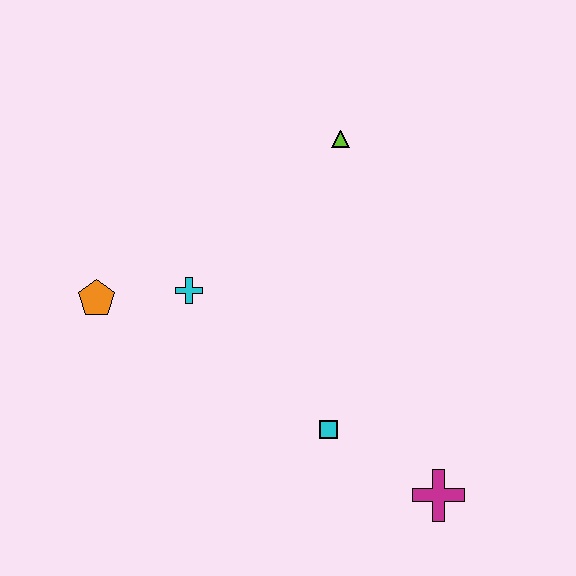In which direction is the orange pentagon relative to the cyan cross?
The orange pentagon is to the left of the cyan cross.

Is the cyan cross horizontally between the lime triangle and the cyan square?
No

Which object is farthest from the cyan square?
The lime triangle is farthest from the cyan square.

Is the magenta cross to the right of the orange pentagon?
Yes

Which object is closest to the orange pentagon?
The cyan cross is closest to the orange pentagon.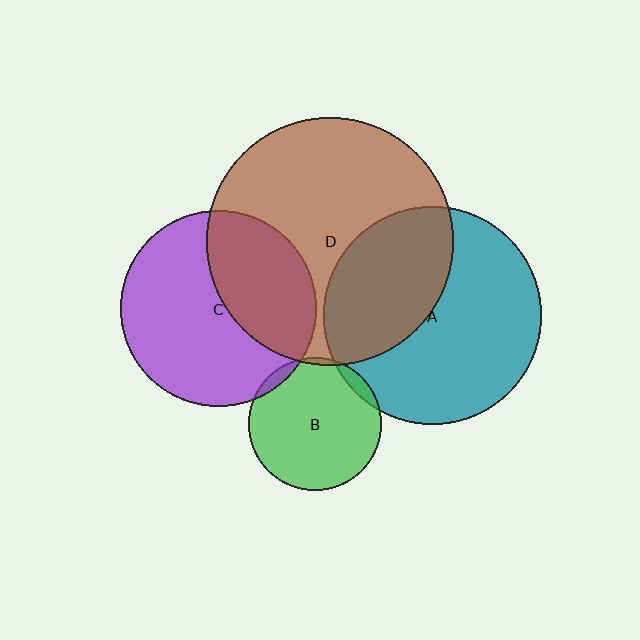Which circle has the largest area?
Circle D (brown).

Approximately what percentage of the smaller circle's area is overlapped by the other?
Approximately 40%.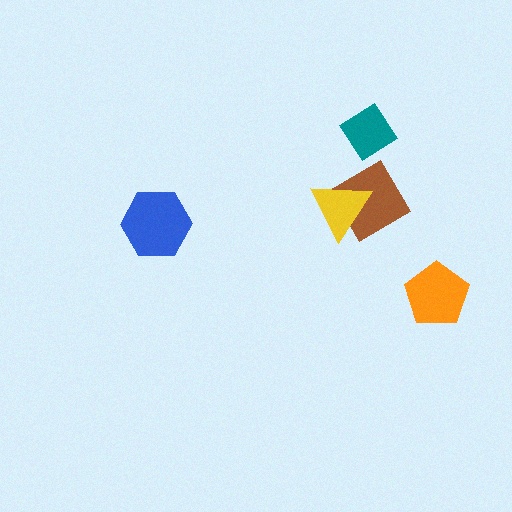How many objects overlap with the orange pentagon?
0 objects overlap with the orange pentagon.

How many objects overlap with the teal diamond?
0 objects overlap with the teal diamond.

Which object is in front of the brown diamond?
The yellow triangle is in front of the brown diamond.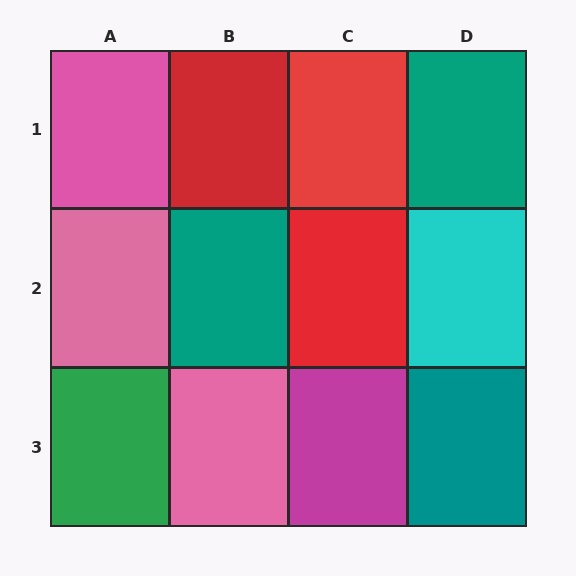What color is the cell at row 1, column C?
Red.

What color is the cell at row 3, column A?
Green.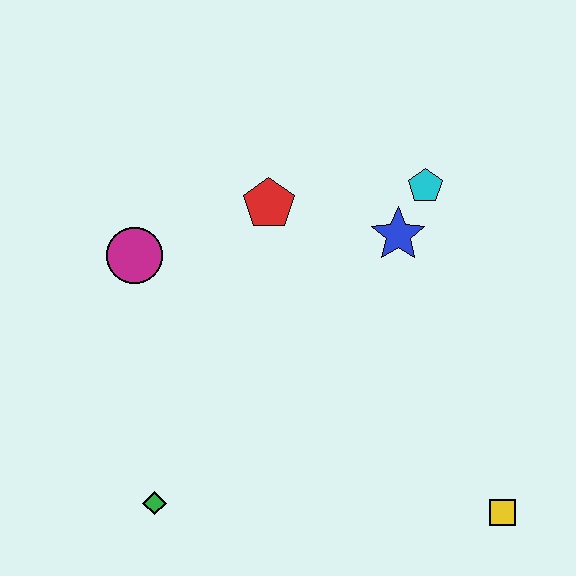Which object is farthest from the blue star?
The green diamond is farthest from the blue star.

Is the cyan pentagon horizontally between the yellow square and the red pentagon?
Yes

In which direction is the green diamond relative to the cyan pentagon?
The green diamond is below the cyan pentagon.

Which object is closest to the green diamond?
The magenta circle is closest to the green diamond.